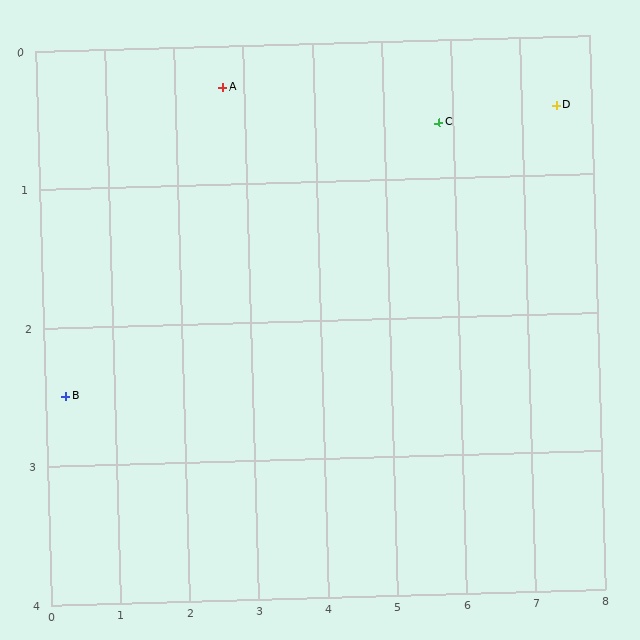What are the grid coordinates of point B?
Point B is at approximately (0.3, 2.5).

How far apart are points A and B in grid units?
Points A and B are about 3.3 grid units apart.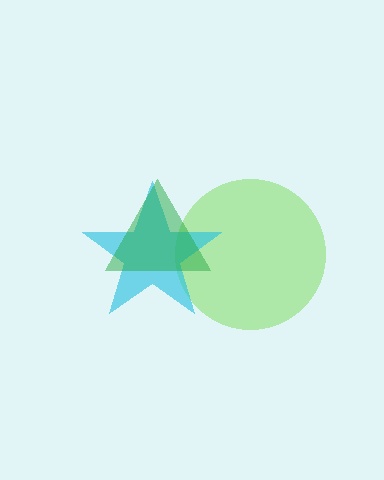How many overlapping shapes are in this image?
There are 3 overlapping shapes in the image.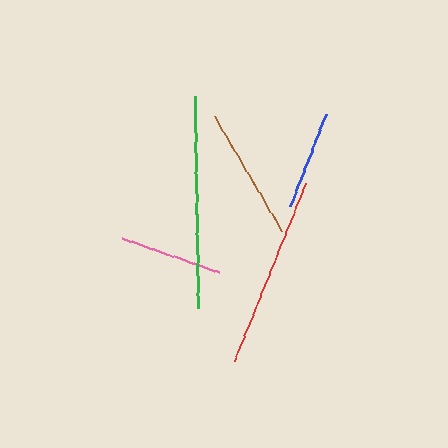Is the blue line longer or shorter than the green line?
The green line is longer than the blue line.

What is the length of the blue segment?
The blue segment is approximately 98 pixels long.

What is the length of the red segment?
The red segment is approximately 192 pixels long.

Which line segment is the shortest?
The blue line is the shortest at approximately 98 pixels.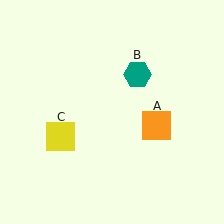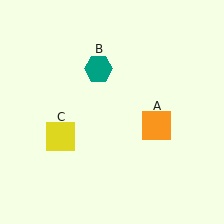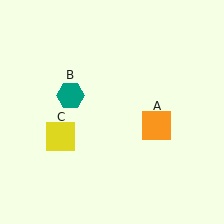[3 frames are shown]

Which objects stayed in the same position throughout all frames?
Orange square (object A) and yellow square (object C) remained stationary.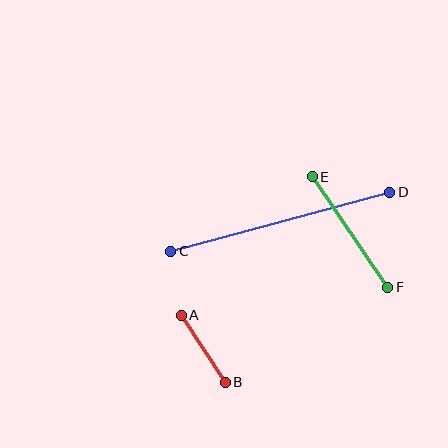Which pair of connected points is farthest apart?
Points C and D are farthest apart.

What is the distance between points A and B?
The distance is approximately 80 pixels.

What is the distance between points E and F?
The distance is approximately 134 pixels.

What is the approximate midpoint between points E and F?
The midpoint is at approximately (350, 232) pixels.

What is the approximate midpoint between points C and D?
The midpoint is at approximately (280, 222) pixels.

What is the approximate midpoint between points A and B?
The midpoint is at approximately (203, 349) pixels.